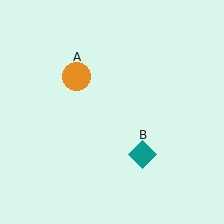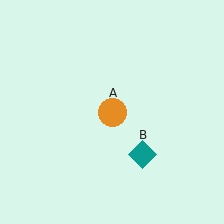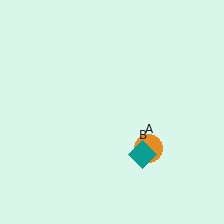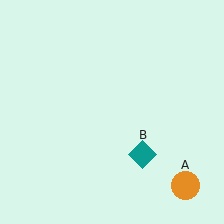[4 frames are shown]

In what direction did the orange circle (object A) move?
The orange circle (object A) moved down and to the right.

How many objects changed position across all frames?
1 object changed position: orange circle (object A).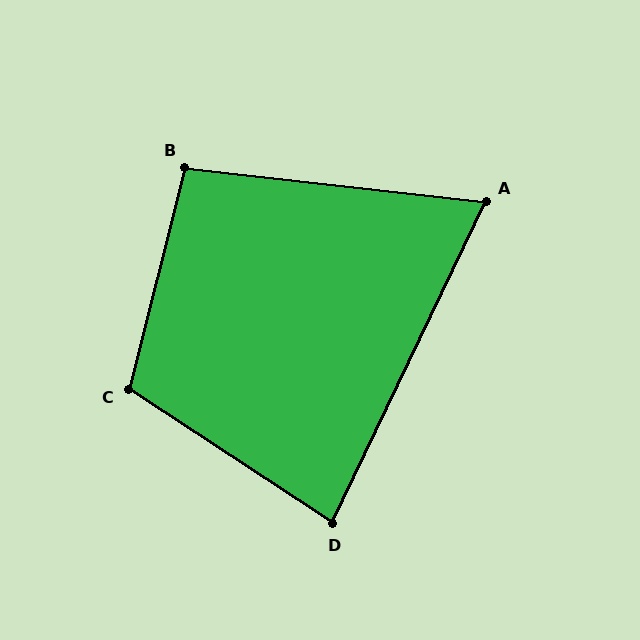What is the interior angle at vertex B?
Approximately 98 degrees (obtuse).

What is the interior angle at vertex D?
Approximately 82 degrees (acute).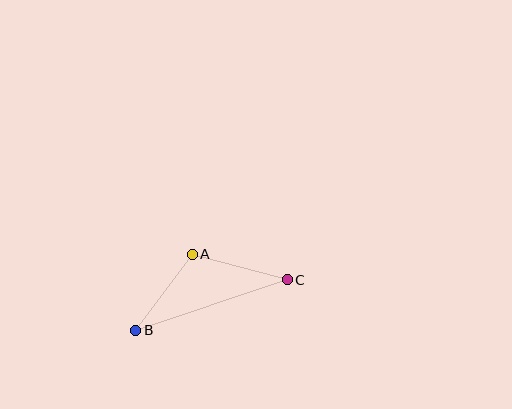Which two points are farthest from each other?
Points B and C are farthest from each other.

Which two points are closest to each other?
Points A and B are closest to each other.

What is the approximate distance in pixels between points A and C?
The distance between A and C is approximately 98 pixels.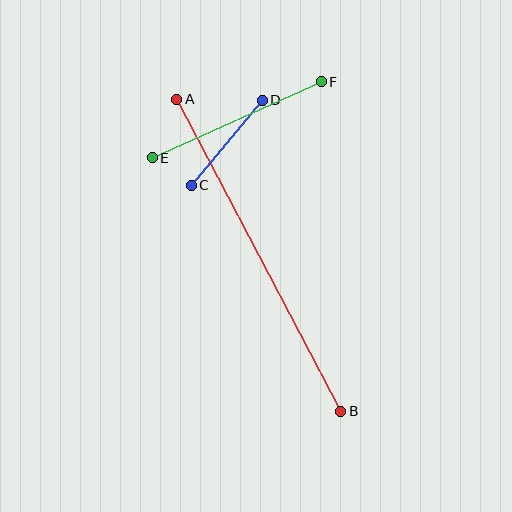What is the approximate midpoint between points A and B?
The midpoint is at approximately (259, 255) pixels.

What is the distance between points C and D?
The distance is approximately 111 pixels.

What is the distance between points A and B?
The distance is approximately 352 pixels.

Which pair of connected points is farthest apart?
Points A and B are farthest apart.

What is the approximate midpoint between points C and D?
The midpoint is at approximately (227, 143) pixels.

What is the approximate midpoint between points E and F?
The midpoint is at approximately (237, 120) pixels.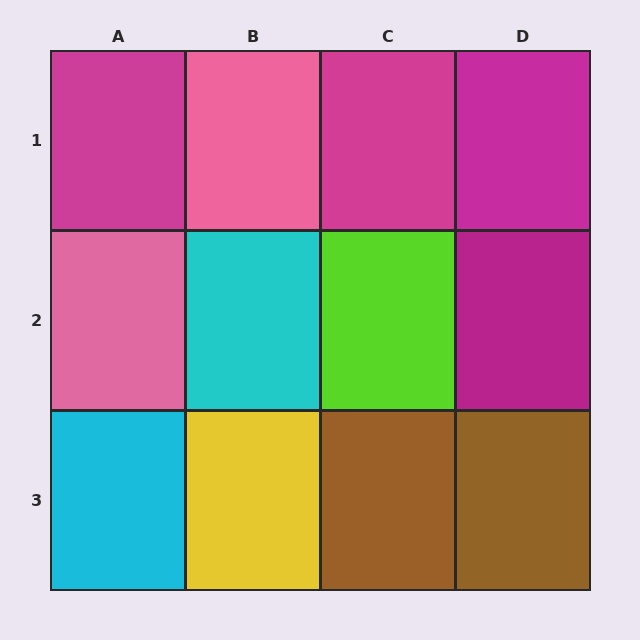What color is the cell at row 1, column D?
Magenta.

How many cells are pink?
2 cells are pink.